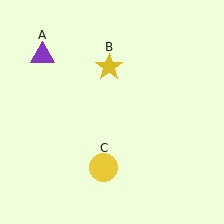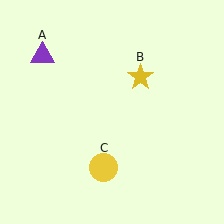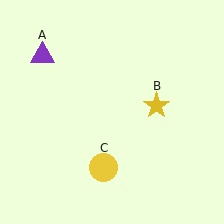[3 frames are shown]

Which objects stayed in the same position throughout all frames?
Purple triangle (object A) and yellow circle (object C) remained stationary.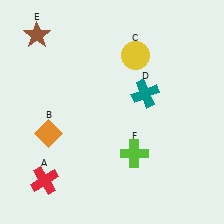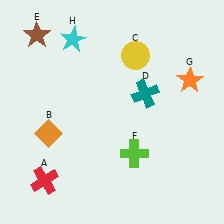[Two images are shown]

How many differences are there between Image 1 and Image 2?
There are 2 differences between the two images.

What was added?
An orange star (G), a cyan star (H) were added in Image 2.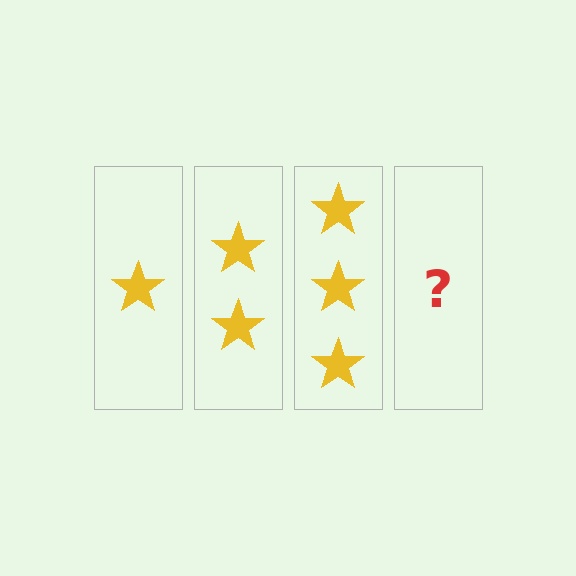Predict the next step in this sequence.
The next step is 4 stars.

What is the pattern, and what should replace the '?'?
The pattern is that each step adds one more star. The '?' should be 4 stars.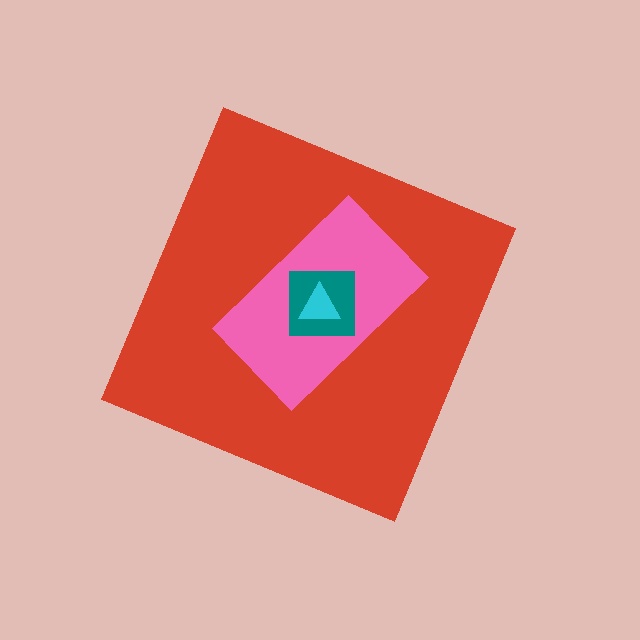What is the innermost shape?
The cyan triangle.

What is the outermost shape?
The red diamond.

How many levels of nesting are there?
4.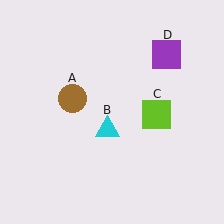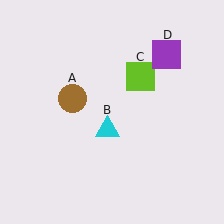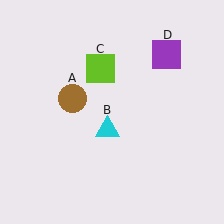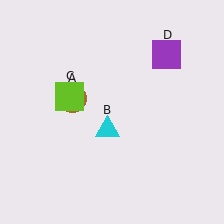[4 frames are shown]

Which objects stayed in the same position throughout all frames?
Brown circle (object A) and cyan triangle (object B) and purple square (object D) remained stationary.